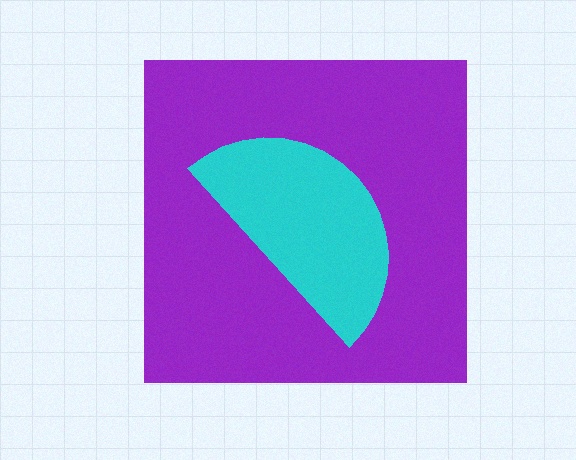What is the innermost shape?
The cyan semicircle.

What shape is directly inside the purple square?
The cyan semicircle.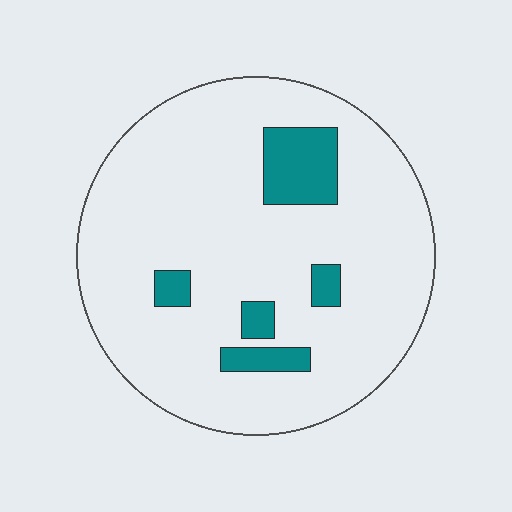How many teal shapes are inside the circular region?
5.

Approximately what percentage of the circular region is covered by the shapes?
Approximately 10%.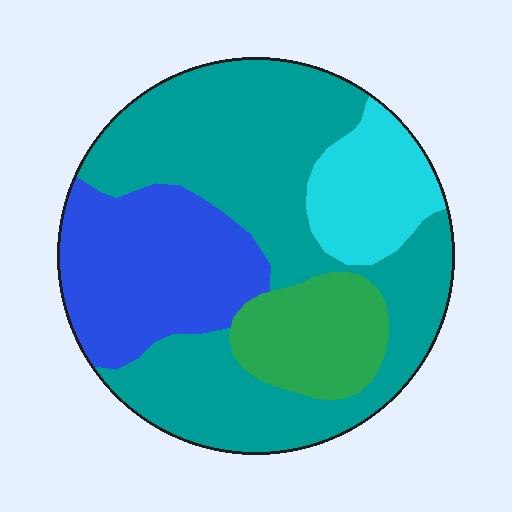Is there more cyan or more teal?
Teal.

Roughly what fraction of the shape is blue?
Blue covers around 25% of the shape.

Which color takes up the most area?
Teal, at roughly 50%.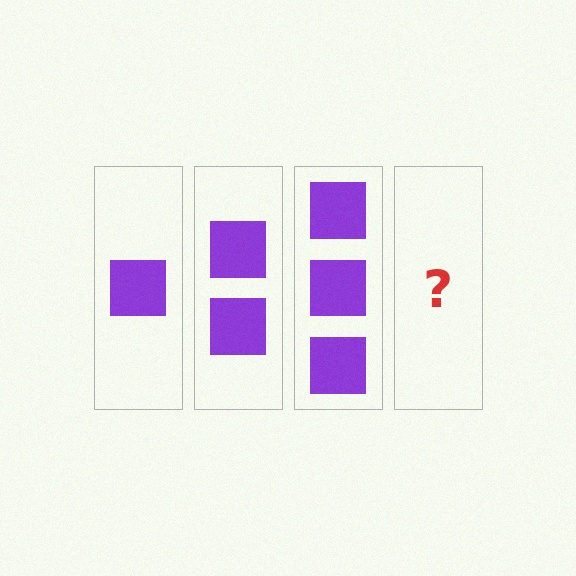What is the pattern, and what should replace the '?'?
The pattern is that each step adds one more square. The '?' should be 4 squares.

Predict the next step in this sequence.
The next step is 4 squares.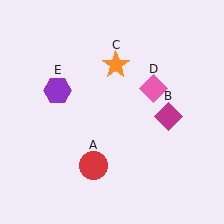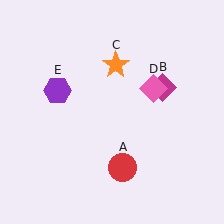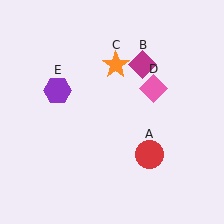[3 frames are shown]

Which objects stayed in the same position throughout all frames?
Orange star (object C) and pink diamond (object D) and purple hexagon (object E) remained stationary.